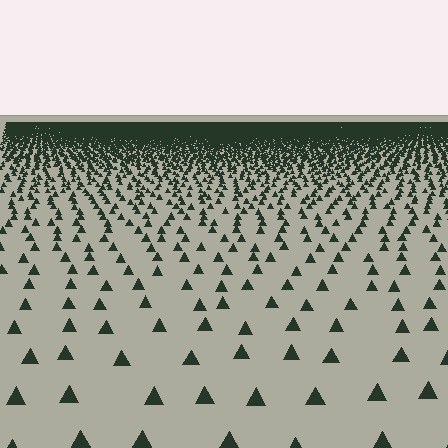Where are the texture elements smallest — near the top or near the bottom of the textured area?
Near the top.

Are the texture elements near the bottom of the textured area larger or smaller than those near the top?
Larger. Near the bottom, elements are closer to the viewer and appear at a bigger on-screen size.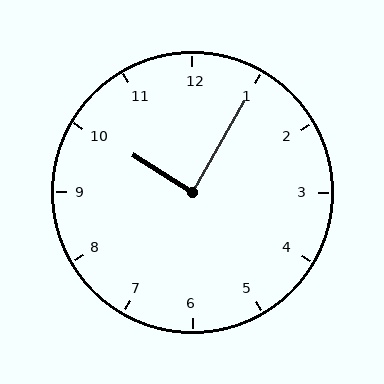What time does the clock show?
10:05.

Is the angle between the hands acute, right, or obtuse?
It is right.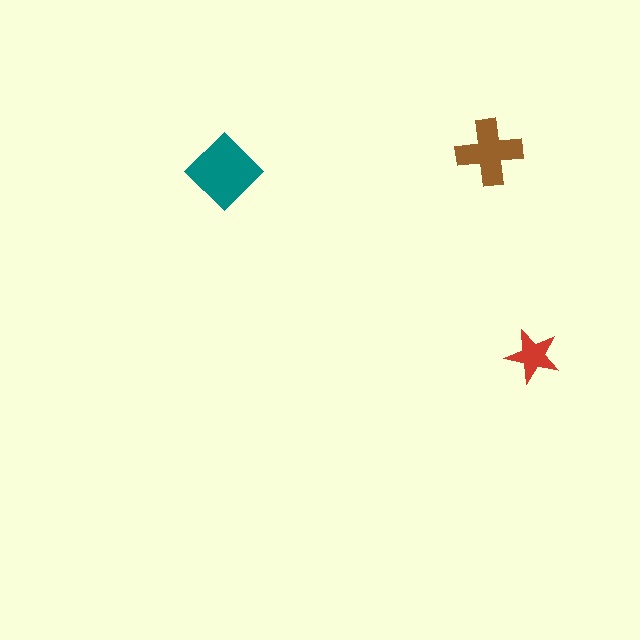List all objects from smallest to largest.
The red star, the brown cross, the teal diamond.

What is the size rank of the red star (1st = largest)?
3rd.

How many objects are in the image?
There are 3 objects in the image.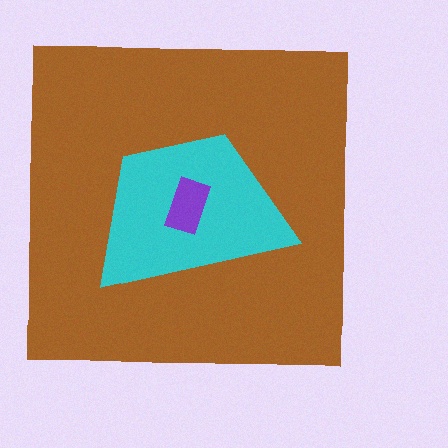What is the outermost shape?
The brown square.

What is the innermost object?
The purple rectangle.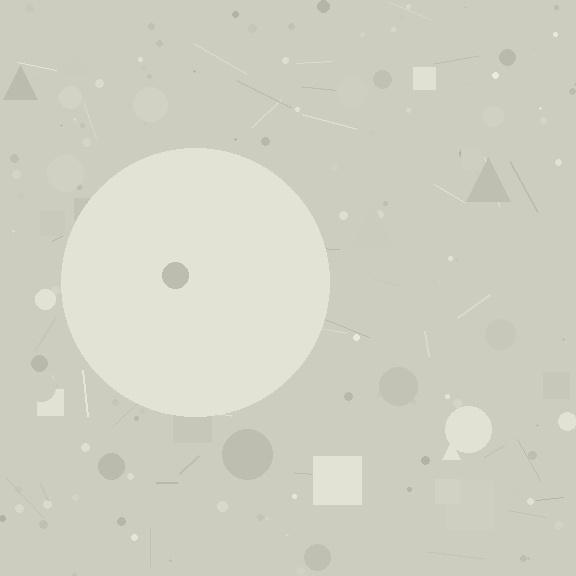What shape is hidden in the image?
A circle is hidden in the image.